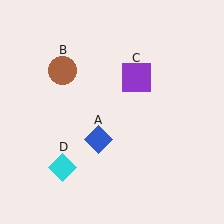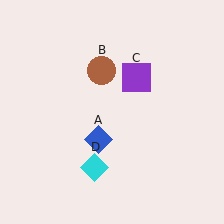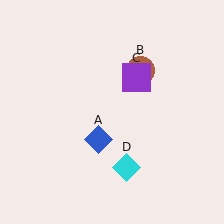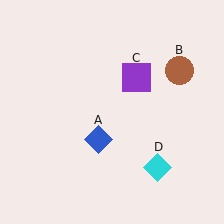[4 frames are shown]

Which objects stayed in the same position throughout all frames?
Blue diamond (object A) and purple square (object C) remained stationary.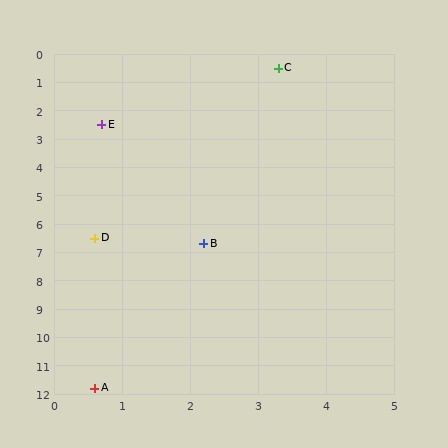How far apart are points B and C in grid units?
Points B and C are about 6.3 grid units apart.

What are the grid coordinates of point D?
Point D is at approximately (0.6, 6.5).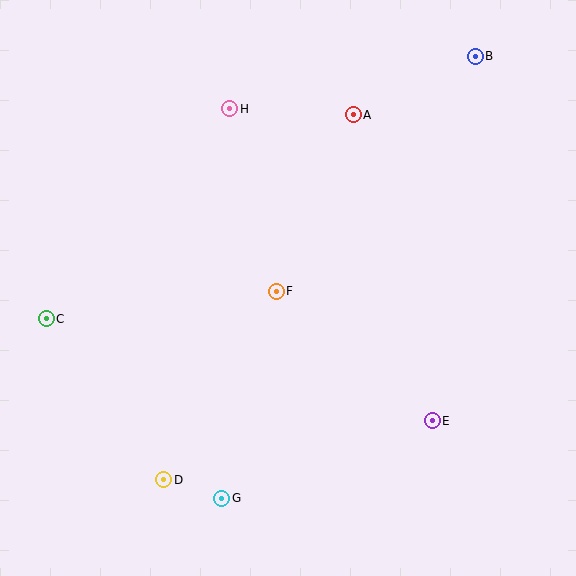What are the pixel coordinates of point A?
Point A is at (353, 115).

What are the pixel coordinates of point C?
Point C is at (46, 319).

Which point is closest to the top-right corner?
Point B is closest to the top-right corner.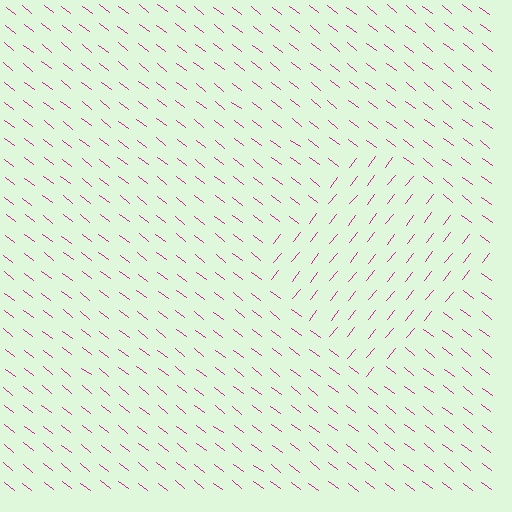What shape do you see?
I see a diamond.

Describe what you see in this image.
The image is filled with small magenta line segments. A diamond region in the image has lines oriented differently from the surrounding lines, creating a visible texture boundary.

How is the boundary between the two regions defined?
The boundary is defined purely by a change in line orientation (approximately 89 degrees difference). All lines are the same color and thickness.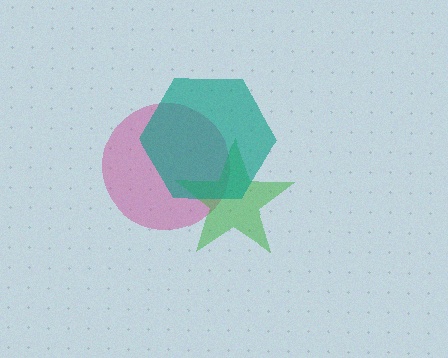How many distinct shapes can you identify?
There are 3 distinct shapes: a magenta circle, a green star, a teal hexagon.